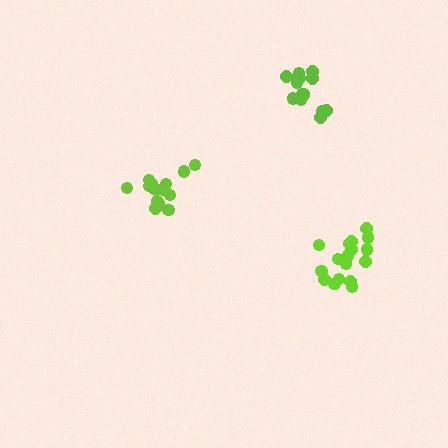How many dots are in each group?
Group 1: 17 dots, Group 2: 13 dots, Group 3: 16 dots (46 total).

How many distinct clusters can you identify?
There are 3 distinct clusters.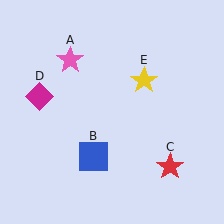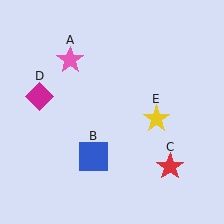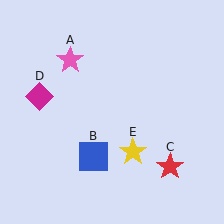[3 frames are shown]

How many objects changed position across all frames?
1 object changed position: yellow star (object E).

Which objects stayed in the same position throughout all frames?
Pink star (object A) and blue square (object B) and red star (object C) and magenta diamond (object D) remained stationary.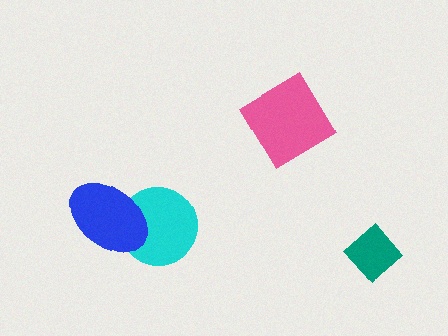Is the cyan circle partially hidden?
Yes, it is partially covered by another shape.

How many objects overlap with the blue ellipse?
1 object overlaps with the blue ellipse.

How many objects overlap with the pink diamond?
0 objects overlap with the pink diamond.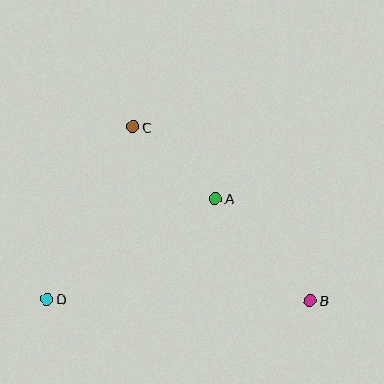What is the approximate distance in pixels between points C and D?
The distance between C and D is approximately 193 pixels.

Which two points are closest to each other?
Points A and C are closest to each other.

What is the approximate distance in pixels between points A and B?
The distance between A and B is approximately 139 pixels.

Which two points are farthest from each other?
Points B and D are farthest from each other.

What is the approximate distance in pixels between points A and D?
The distance between A and D is approximately 196 pixels.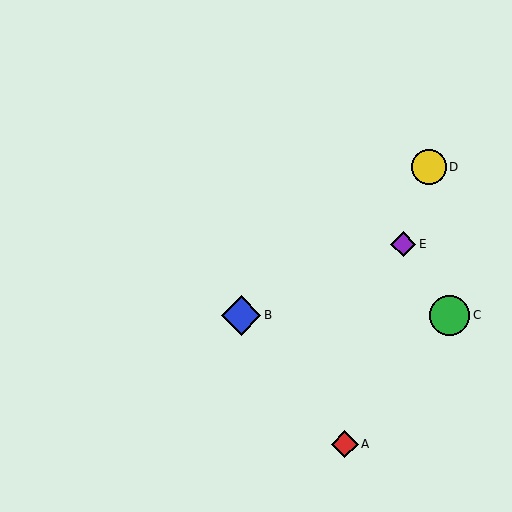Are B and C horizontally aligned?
Yes, both are at y≈315.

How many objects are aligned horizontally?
2 objects (B, C) are aligned horizontally.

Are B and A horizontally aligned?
No, B is at y≈315 and A is at y≈444.